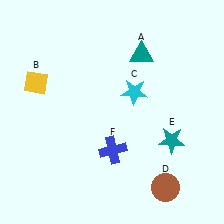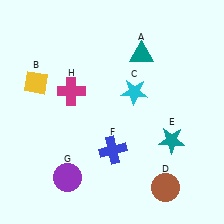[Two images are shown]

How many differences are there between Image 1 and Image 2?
There are 2 differences between the two images.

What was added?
A purple circle (G), a magenta cross (H) were added in Image 2.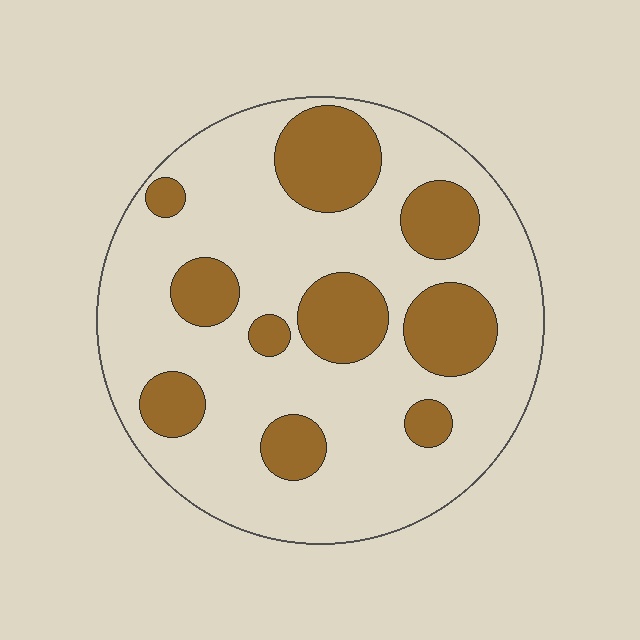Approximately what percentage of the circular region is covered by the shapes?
Approximately 25%.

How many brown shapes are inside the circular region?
10.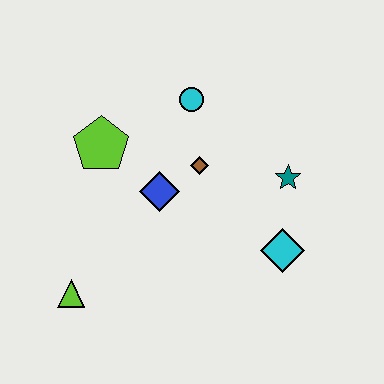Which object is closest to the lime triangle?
The blue diamond is closest to the lime triangle.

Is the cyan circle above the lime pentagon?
Yes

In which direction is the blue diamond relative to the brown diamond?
The blue diamond is to the left of the brown diamond.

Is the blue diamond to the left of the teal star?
Yes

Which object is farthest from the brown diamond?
The lime triangle is farthest from the brown diamond.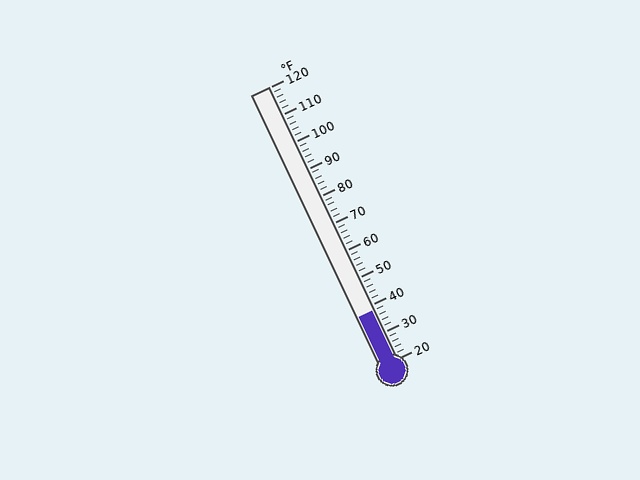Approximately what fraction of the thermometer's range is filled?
The thermometer is filled to approximately 20% of its range.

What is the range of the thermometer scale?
The thermometer scale ranges from 20°F to 120°F.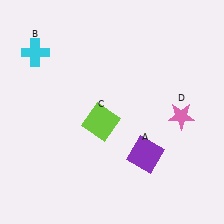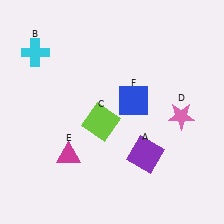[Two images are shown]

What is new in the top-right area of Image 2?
A blue square (F) was added in the top-right area of Image 2.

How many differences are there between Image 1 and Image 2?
There are 2 differences between the two images.